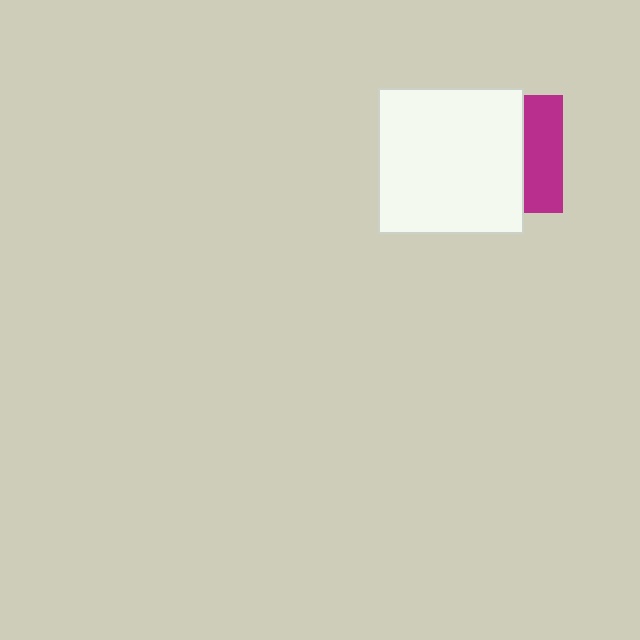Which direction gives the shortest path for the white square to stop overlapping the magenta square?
Moving left gives the shortest separation.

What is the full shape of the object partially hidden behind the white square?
The partially hidden object is a magenta square.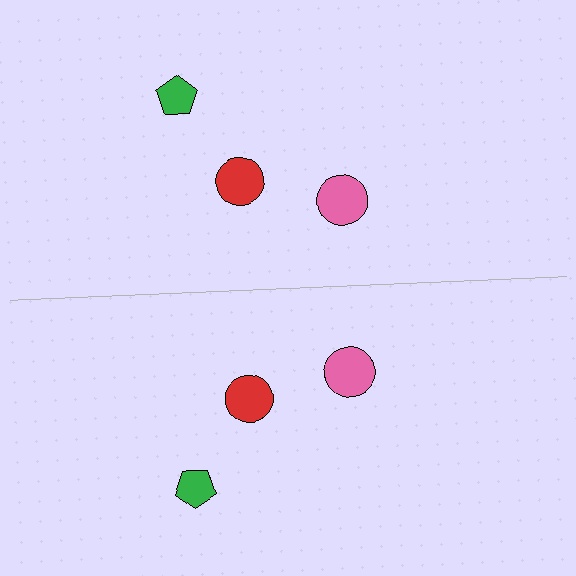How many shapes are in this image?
There are 6 shapes in this image.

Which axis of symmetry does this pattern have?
The pattern has a horizontal axis of symmetry running through the center of the image.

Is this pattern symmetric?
Yes, this pattern has bilateral (reflection) symmetry.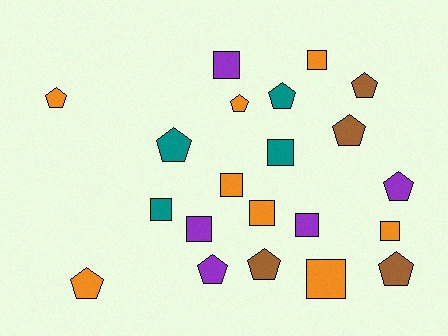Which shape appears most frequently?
Pentagon, with 11 objects.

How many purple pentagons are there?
There are 2 purple pentagons.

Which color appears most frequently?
Orange, with 8 objects.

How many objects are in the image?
There are 21 objects.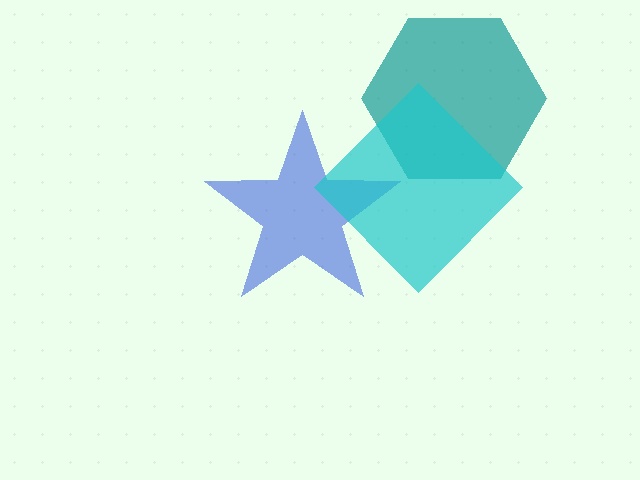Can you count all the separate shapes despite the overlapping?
Yes, there are 3 separate shapes.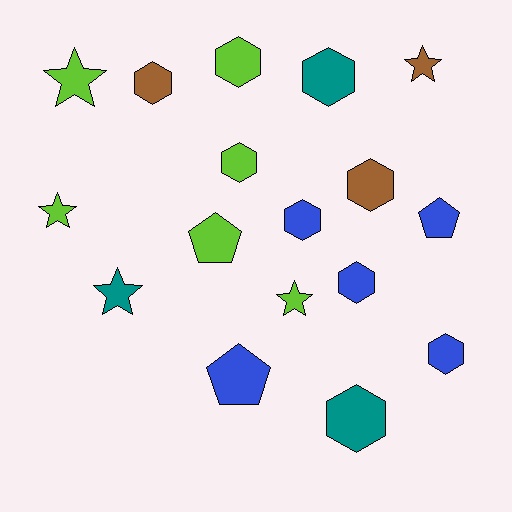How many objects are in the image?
There are 17 objects.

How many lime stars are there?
There are 3 lime stars.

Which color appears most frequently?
Lime, with 6 objects.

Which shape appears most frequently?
Hexagon, with 9 objects.